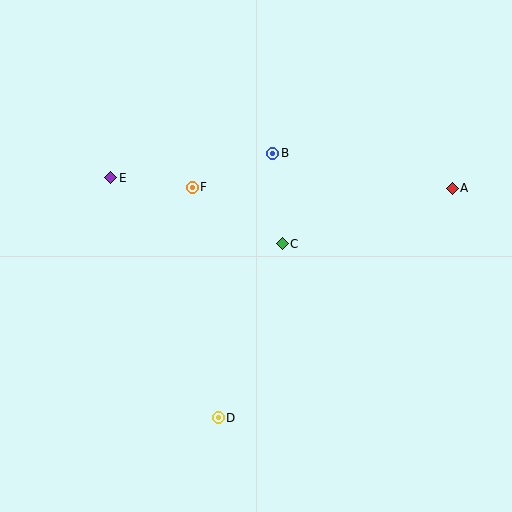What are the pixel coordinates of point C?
Point C is at (282, 244).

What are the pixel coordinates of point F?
Point F is at (192, 187).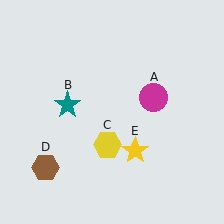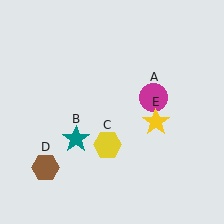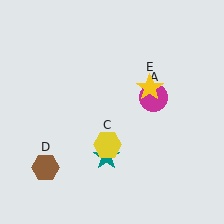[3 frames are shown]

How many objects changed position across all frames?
2 objects changed position: teal star (object B), yellow star (object E).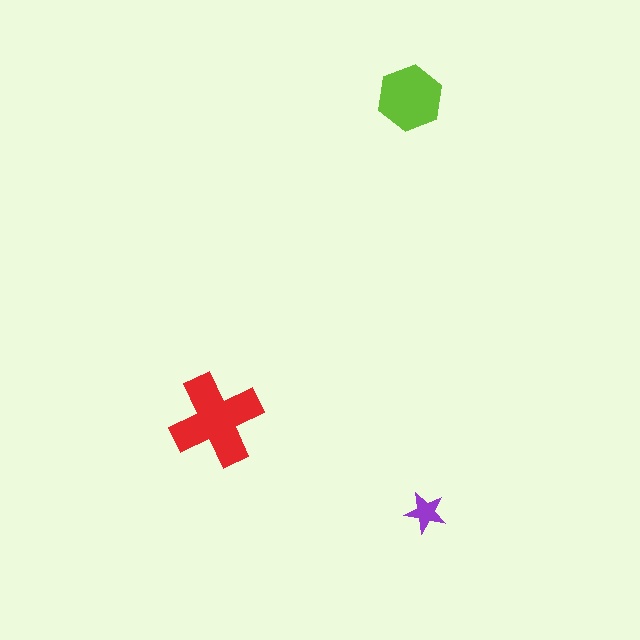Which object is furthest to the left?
The red cross is leftmost.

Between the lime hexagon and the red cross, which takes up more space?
The red cross.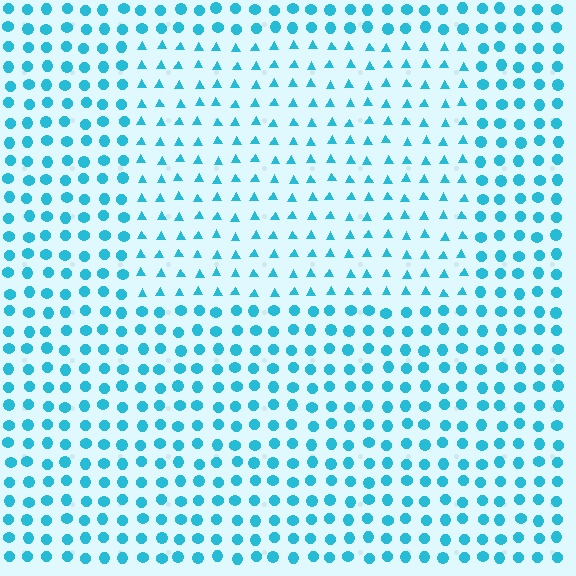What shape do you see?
I see a rectangle.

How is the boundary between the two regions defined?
The boundary is defined by a change in element shape: triangles inside vs. circles outside. All elements share the same color and spacing.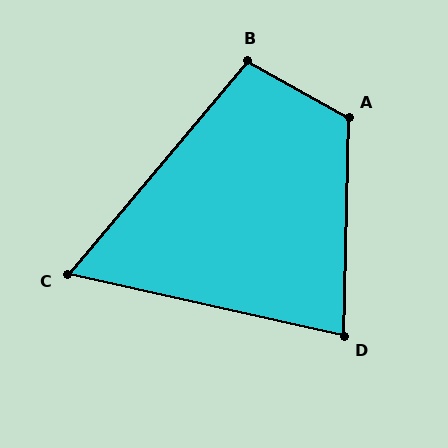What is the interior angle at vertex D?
Approximately 79 degrees (acute).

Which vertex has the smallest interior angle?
C, at approximately 62 degrees.